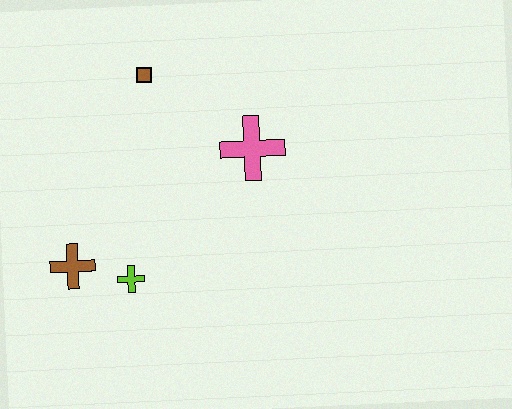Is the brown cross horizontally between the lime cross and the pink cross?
No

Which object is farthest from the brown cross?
The pink cross is farthest from the brown cross.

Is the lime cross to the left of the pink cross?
Yes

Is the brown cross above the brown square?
No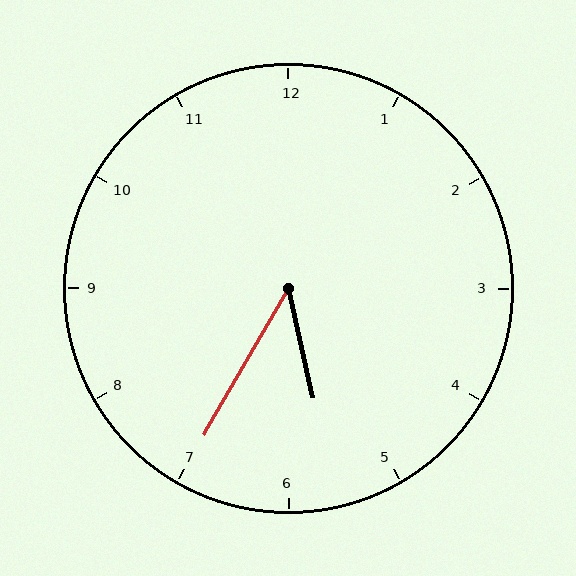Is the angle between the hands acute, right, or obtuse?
It is acute.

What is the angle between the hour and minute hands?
Approximately 42 degrees.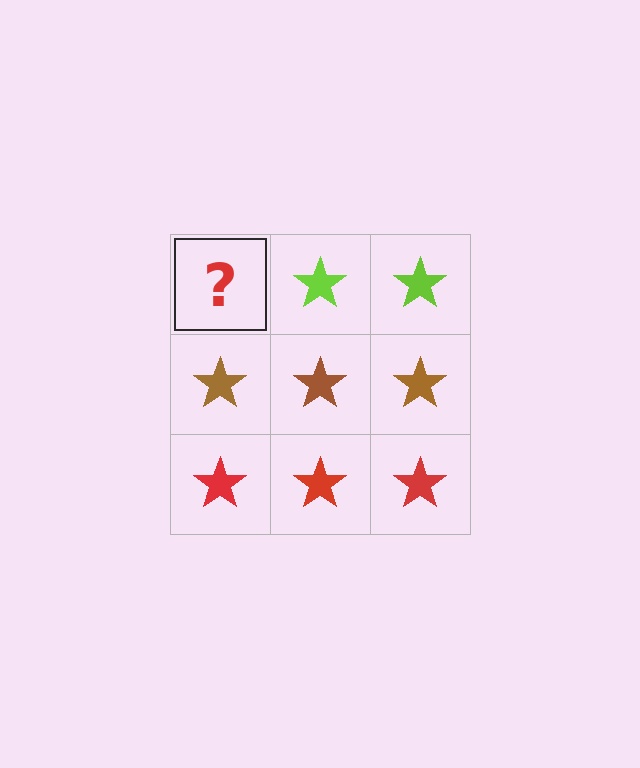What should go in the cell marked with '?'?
The missing cell should contain a lime star.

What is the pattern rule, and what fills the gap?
The rule is that each row has a consistent color. The gap should be filled with a lime star.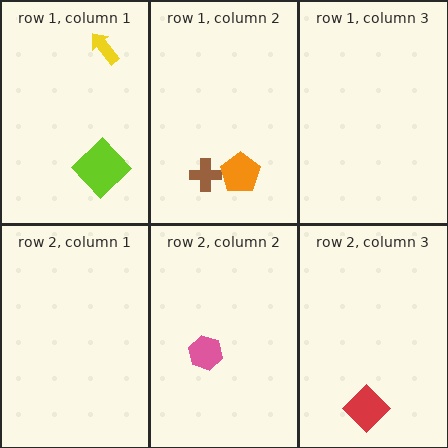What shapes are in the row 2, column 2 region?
The pink hexagon.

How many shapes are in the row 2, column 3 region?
1.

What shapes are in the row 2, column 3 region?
The red diamond.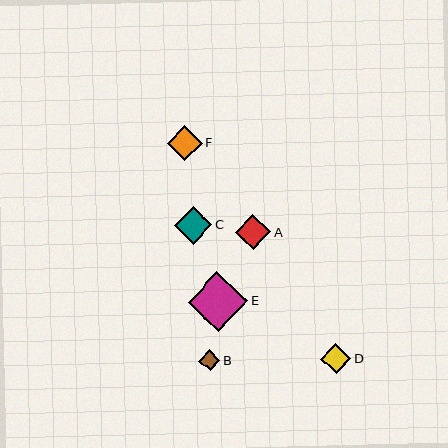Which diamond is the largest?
Diamond E is the largest with a size of approximately 59 pixels.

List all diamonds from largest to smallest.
From largest to smallest: E, C, A, F, D, B.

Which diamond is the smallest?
Diamond B is the smallest with a size of approximately 21 pixels.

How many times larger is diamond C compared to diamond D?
Diamond C is approximately 1.2 times the size of diamond D.